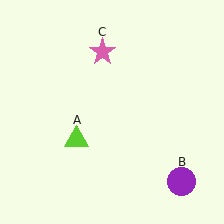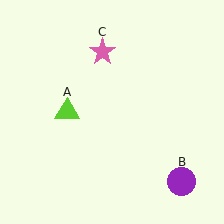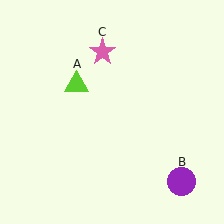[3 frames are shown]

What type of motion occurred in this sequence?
The lime triangle (object A) rotated clockwise around the center of the scene.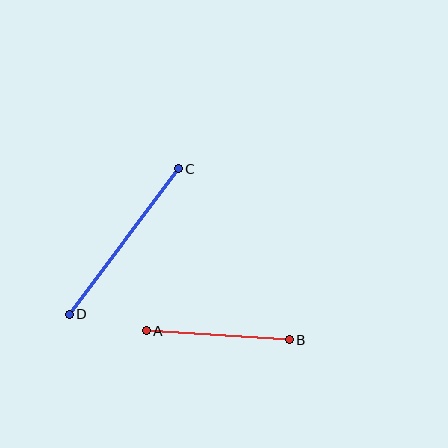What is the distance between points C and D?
The distance is approximately 182 pixels.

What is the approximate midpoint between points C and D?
The midpoint is at approximately (124, 241) pixels.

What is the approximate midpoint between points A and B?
The midpoint is at approximately (218, 335) pixels.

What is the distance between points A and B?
The distance is approximately 143 pixels.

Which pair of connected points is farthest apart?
Points C and D are farthest apart.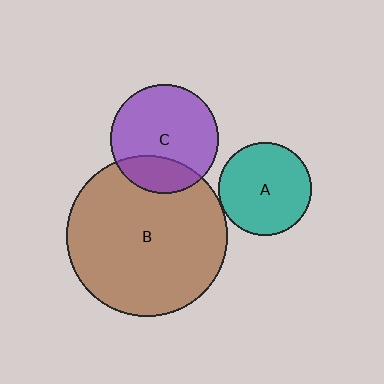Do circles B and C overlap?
Yes.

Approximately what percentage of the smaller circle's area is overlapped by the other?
Approximately 25%.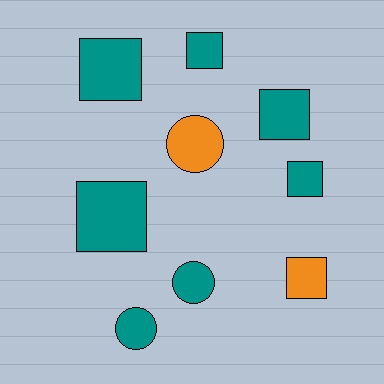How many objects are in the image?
There are 9 objects.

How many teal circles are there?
There are 2 teal circles.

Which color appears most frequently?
Teal, with 7 objects.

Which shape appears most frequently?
Square, with 6 objects.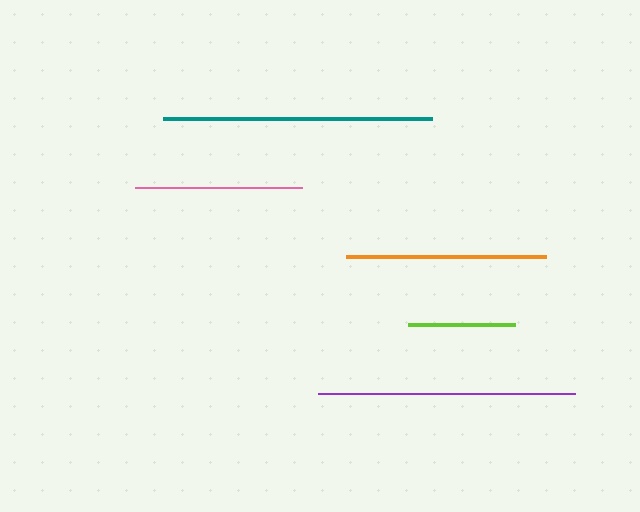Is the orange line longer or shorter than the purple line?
The purple line is longer than the orange line.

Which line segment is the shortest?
The lime line is the shortest at approximately 107 pixels.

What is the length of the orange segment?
The orange segment is approximately 200 pixels long.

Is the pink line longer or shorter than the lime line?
The pink line is longer than the lime line.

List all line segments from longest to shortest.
From longest to shortest: teal, purple, orange, pink, lime.